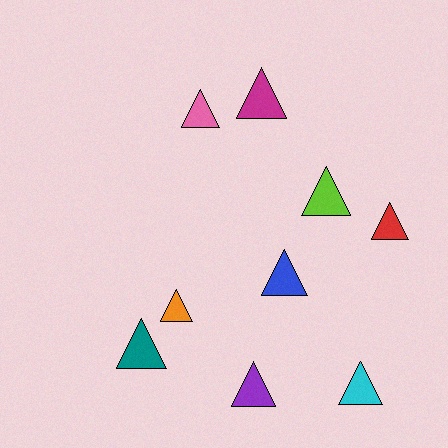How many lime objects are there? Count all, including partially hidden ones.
There is 1 lime object.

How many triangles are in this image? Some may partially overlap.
There are 9 triangles.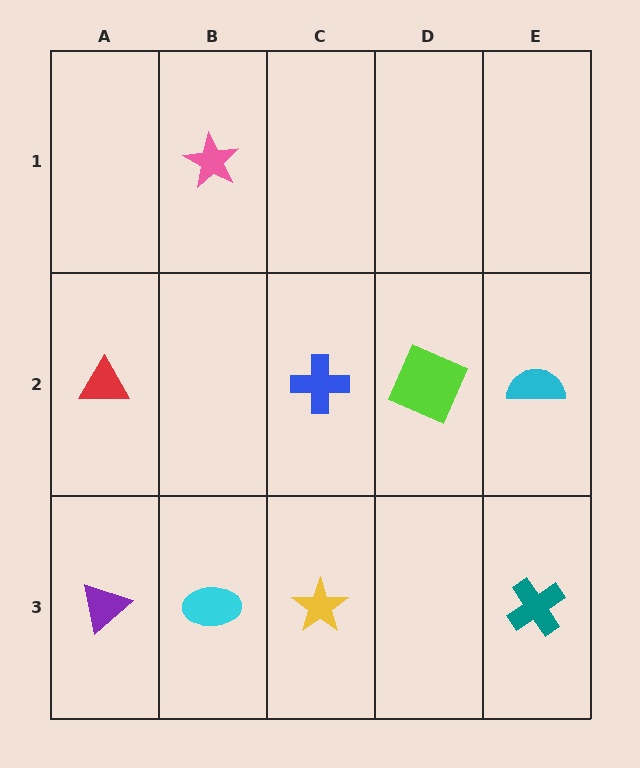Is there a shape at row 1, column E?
No, that cell is empty.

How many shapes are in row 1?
1 shape.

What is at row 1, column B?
A pink star.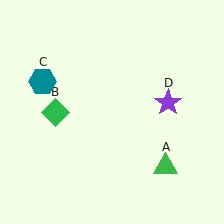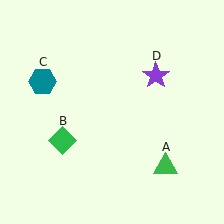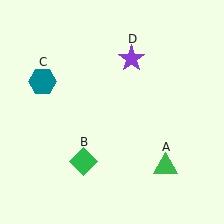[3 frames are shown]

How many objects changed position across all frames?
2 objects changed position: green diamond (object B), purple star (object D).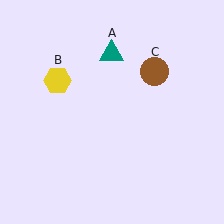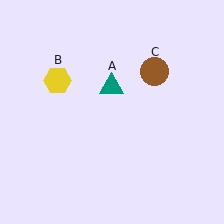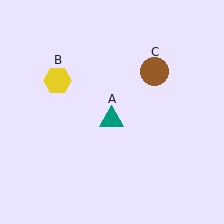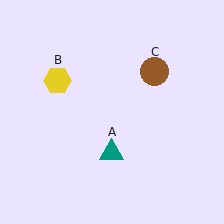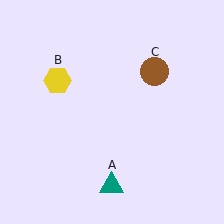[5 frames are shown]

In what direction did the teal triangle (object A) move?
The teal triangle (object A) moved down.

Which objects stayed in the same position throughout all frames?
Yellow hexagon (object B) and brown circle (object C) remained stationary.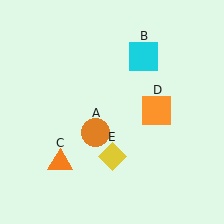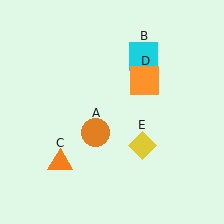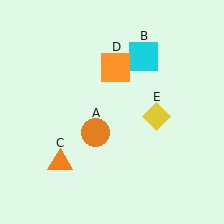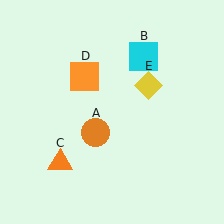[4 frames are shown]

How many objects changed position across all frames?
2 objects changed position: orange square (object D), yellow diamond (object E).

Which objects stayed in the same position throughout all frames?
Orange circle (object A) and cyan square (object B) and orange triangle (object C) remained stationary.